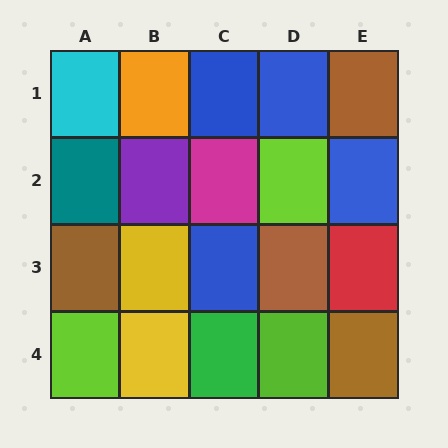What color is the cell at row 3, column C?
Blue.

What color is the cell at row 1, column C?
Blue.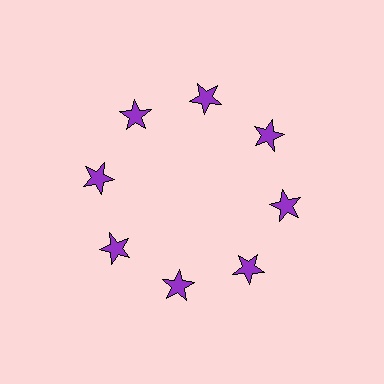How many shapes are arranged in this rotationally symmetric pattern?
There are 8 shapes, arranged in 8 groups of 1.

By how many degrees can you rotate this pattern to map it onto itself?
The pattern maps onto itself every 45 degrees of rotation.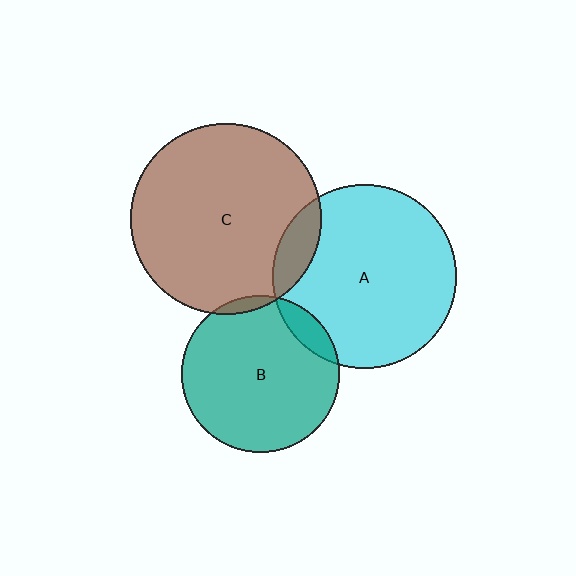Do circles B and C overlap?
Yes.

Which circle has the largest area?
Circle C (brown).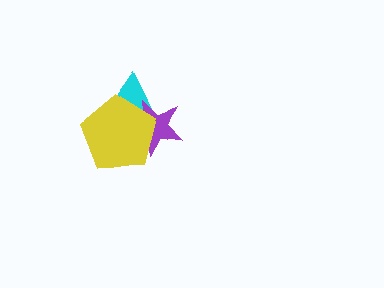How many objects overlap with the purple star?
2 objects overlap with the purple star.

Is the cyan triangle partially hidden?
Yes, it is partially covered by another shape.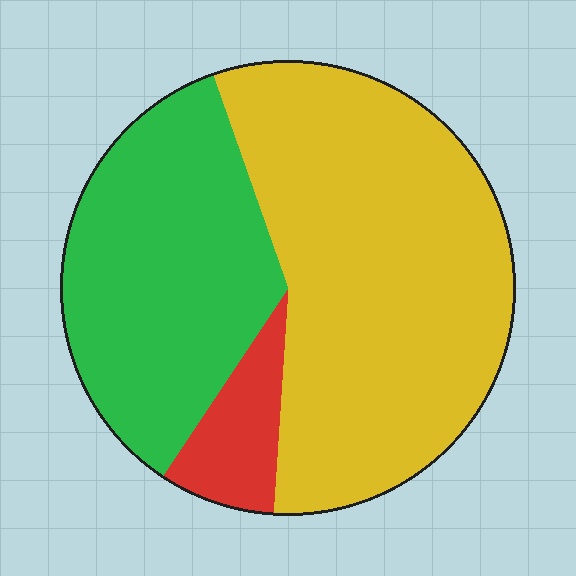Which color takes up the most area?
Yellow, at roughly 55%.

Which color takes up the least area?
Red, at roughly 10%.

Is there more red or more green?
Green.